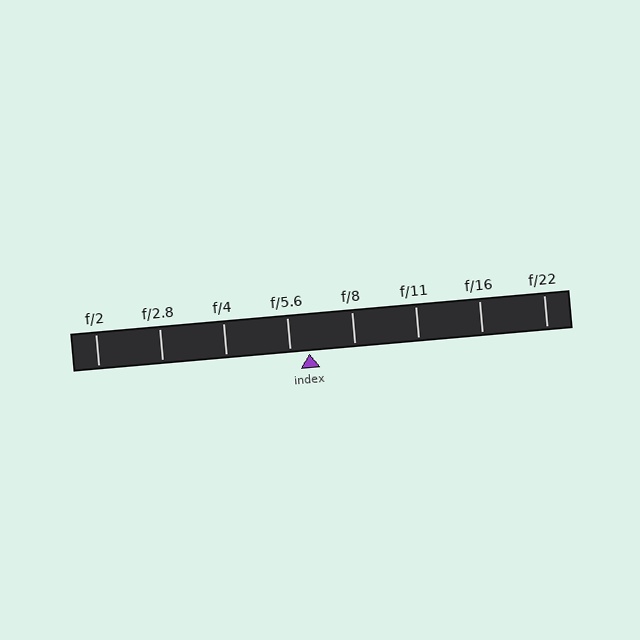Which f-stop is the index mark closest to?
The index mark is closest to f/5.6.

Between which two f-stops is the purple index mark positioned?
The index mark is between f/5.6 and f/8.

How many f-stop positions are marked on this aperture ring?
There are 8 f-stop positions marked.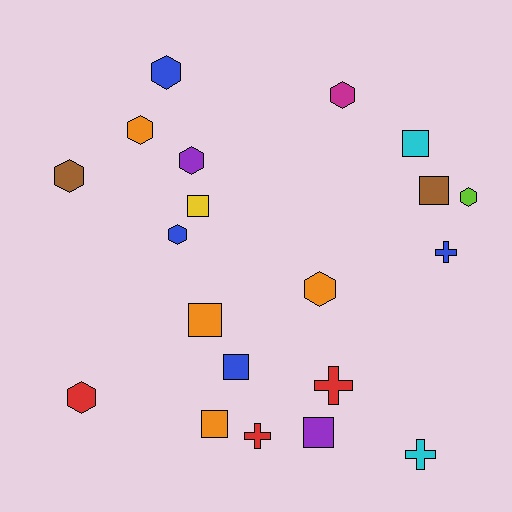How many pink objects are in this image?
There are no pink objects.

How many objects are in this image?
There are 20 objects.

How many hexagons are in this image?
There are 9 hexagons.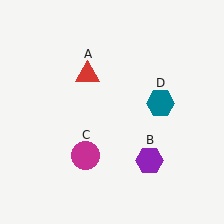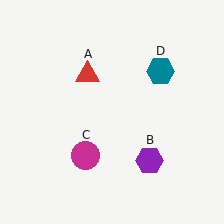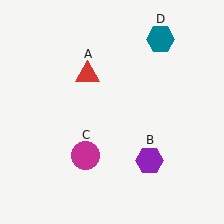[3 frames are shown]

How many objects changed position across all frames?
1 object changed position: teal hexagon (object D).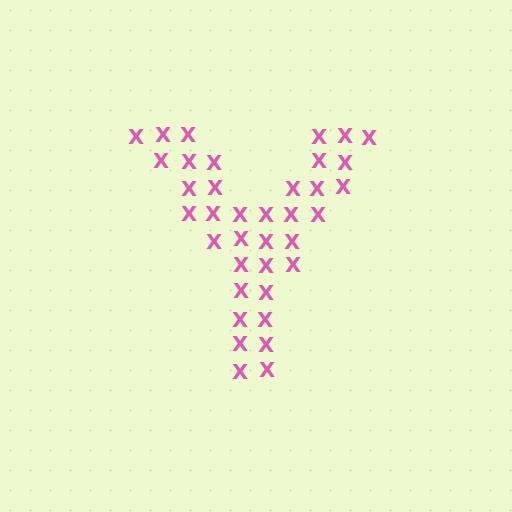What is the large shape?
The large shape is the letter Y.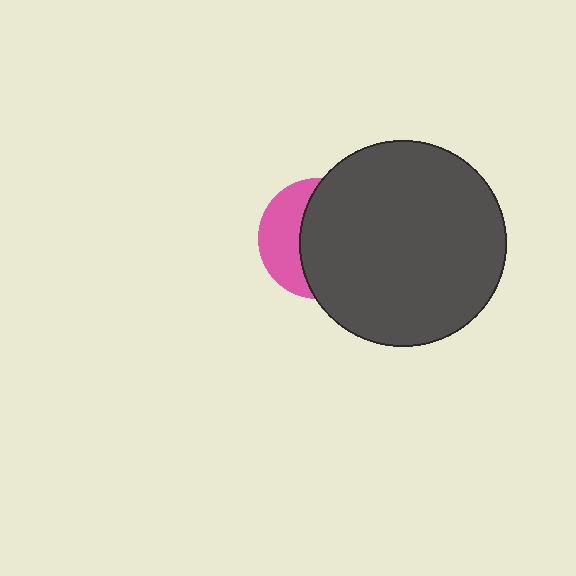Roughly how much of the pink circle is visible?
A small part of it is visible (roughly 37%).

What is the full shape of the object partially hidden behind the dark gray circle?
The partially hidden object is a pink circle.